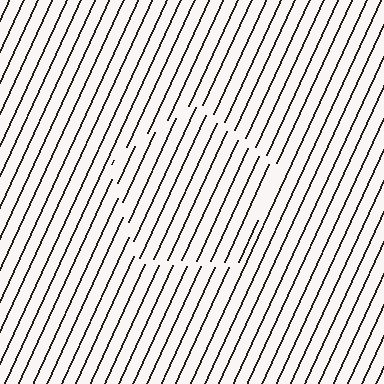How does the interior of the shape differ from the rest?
The interior of the shape contains the same grating, shifted by half a period — the contour is defined by the phase discontinuity where line-ends from the inner and outer gratings abut.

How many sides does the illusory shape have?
5 sides — the line-ends trace a pentagon.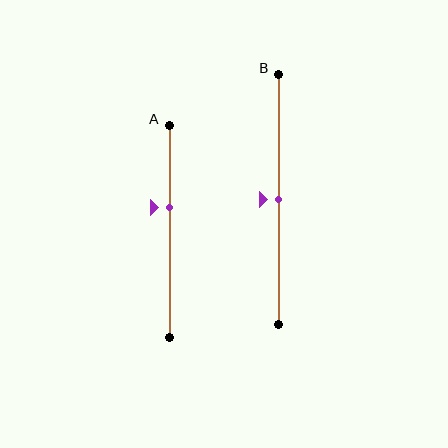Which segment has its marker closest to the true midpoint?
Segment B has its marker closest to the true midpoint.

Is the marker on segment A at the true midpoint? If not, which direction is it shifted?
No, the marker on segment A is shifted upward by about 11% of the segment length.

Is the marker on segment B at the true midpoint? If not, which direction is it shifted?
Yes, the marker on segment B is at the true midpoint.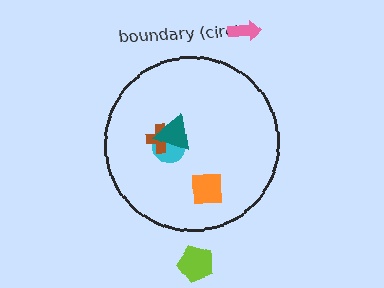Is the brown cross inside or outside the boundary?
Inside.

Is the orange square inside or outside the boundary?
Inside.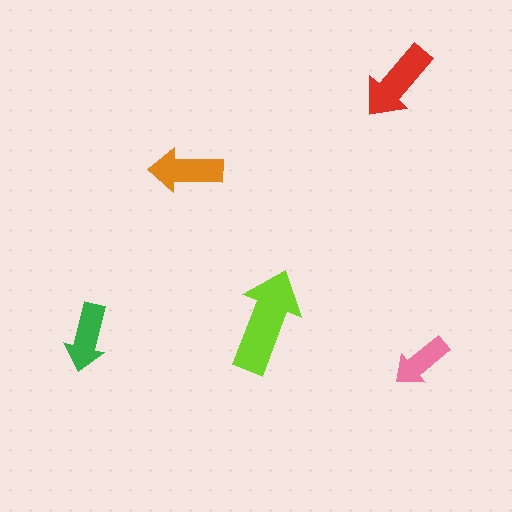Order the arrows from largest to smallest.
the lime one, the red one, the orange one, the green one, the pink one.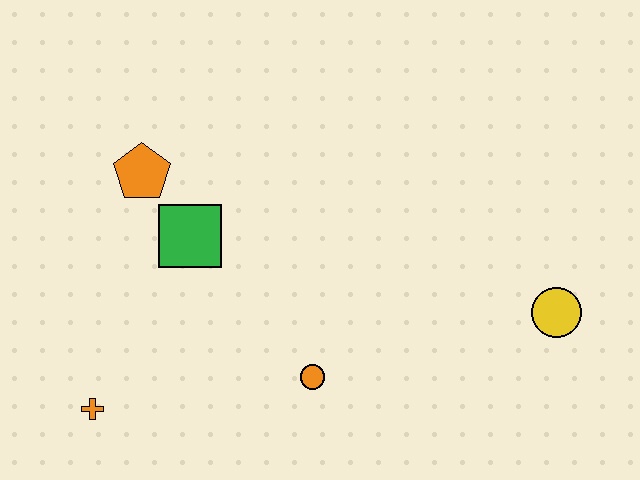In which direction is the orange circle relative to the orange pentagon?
The orange circle is below the orange pentagon.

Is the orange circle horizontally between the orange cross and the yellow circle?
Yes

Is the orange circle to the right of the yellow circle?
No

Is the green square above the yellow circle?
Yes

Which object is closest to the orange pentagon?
The green square is closest to the orange pentagon.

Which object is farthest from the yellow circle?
The orange cross is farthest from the yellow circle.